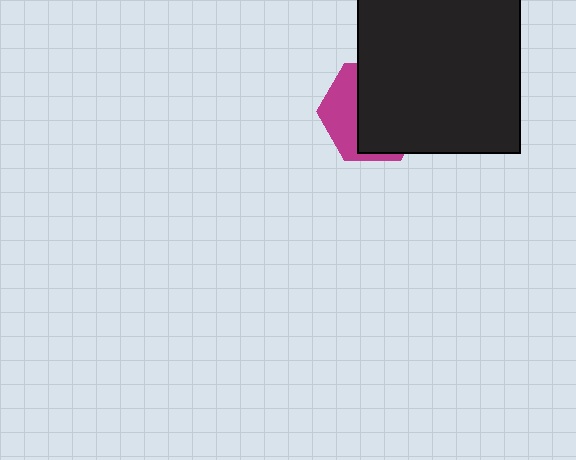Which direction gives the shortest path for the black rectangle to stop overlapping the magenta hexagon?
Moving right gives the shortest separation.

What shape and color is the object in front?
The object in front is a black rectangle.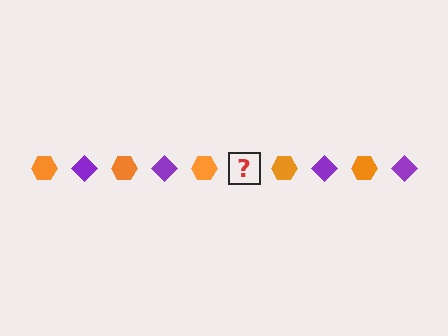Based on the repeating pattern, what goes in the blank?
The blank should be a purple diamond.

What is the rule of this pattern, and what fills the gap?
The rule is that the pattern alternates between orange hexagon and purple diamond. The gap should be filled with a purple diamond.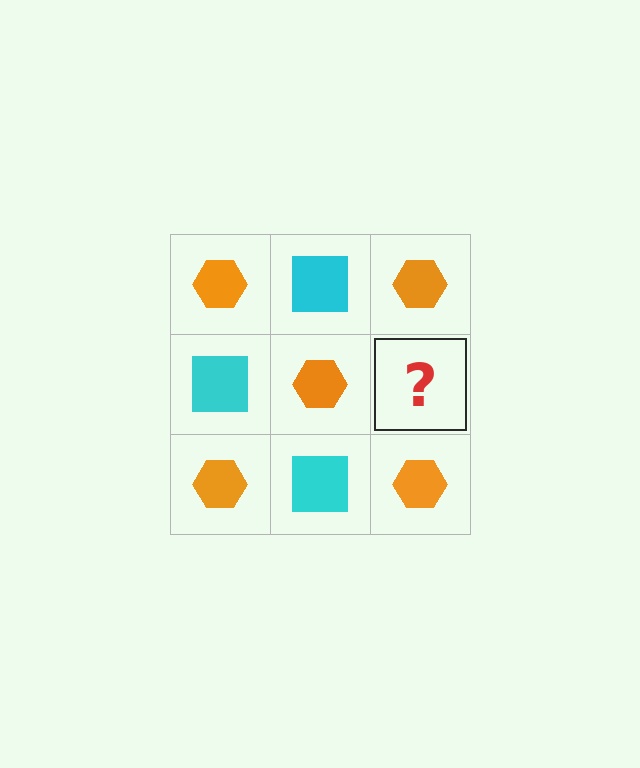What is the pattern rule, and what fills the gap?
The rule is that it alternates orange hexagon and cyan square in a checkerboard pattern. The gap should be filled with a cyan square.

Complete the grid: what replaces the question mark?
The question mark should be replaced with a cyan square.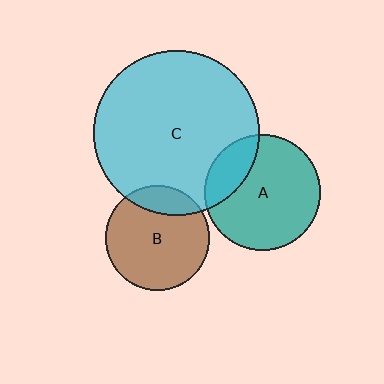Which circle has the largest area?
Circle C (cyan).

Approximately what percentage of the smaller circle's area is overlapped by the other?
Approximately 15%.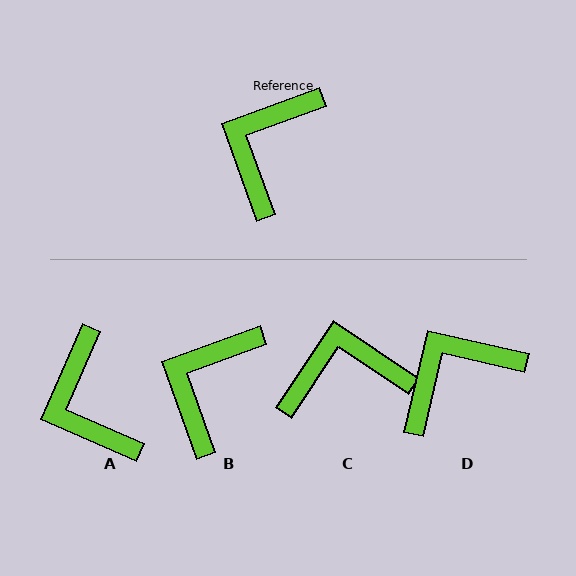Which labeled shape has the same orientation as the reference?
B.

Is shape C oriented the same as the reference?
No, it is off by about 54 degrees.